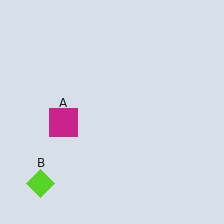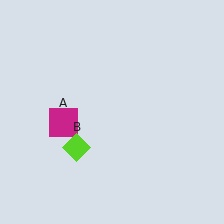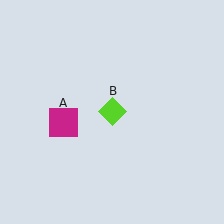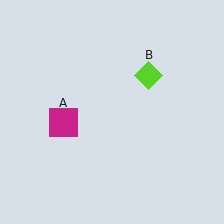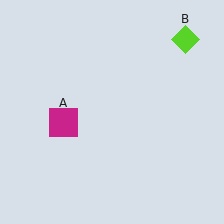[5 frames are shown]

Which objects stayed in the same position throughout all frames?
Magenta square (object A) remained stationary.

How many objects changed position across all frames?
1 object changed position: lime diamond (object B).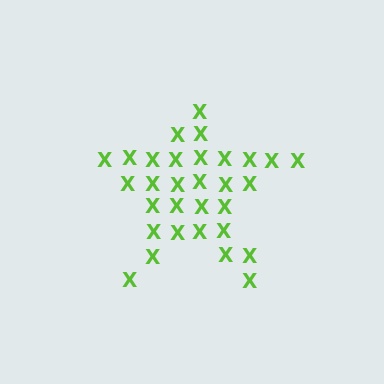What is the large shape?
The large shape is a star.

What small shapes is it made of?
It is made of small letter X's.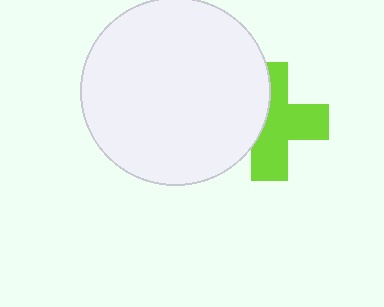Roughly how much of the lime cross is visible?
About half of it is visible (roughly 62%).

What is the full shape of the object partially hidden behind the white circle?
The partially hidden object is a lime cross.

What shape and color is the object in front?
The object in front is a white circle.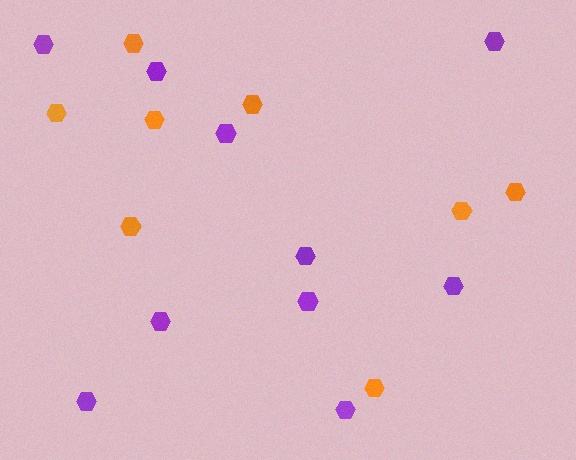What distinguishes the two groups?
There are 2 groups: one group of purple hexagons (10) and one group of orange hexagons (8).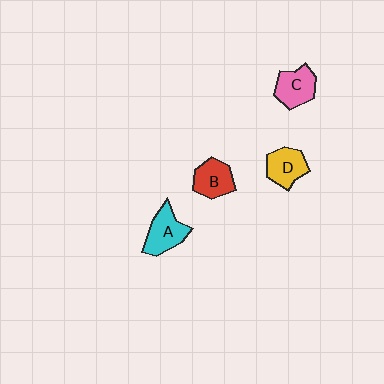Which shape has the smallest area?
Shape B (red).